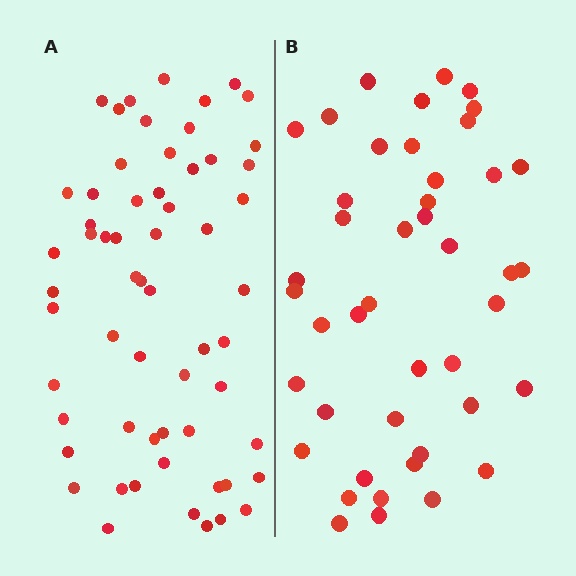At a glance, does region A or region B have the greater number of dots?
Region A (the left region) has more dots.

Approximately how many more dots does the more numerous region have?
Region A has approximately 15 more dots than region B.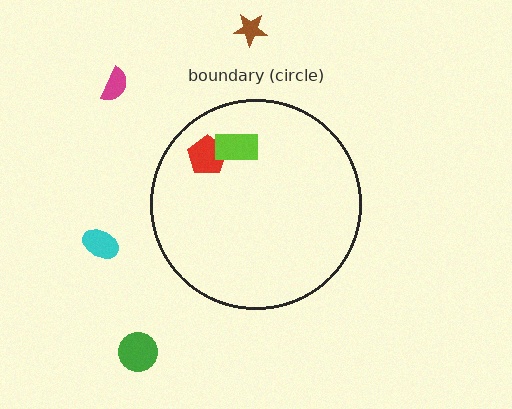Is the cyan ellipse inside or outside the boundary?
Outside.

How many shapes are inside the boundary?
2 inside, 4 outside.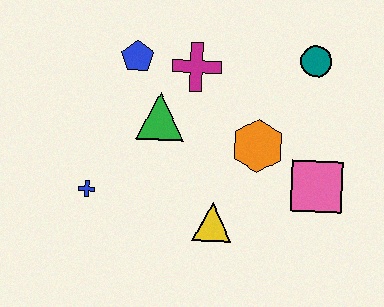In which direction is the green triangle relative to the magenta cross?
The green triangle is below the magenta cross.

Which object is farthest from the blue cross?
The teal circle is farthest from the blue cross.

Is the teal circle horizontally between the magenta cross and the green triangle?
No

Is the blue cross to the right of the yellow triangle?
No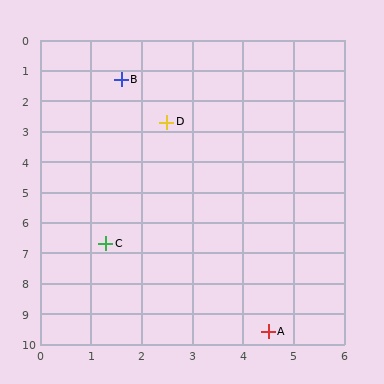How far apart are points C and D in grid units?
Points C and D are about 4.2 grid units apart.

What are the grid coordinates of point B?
Point B is at approximately (1.6, 1.3).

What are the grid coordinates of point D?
Point D is at approximately (2.5, 2.7).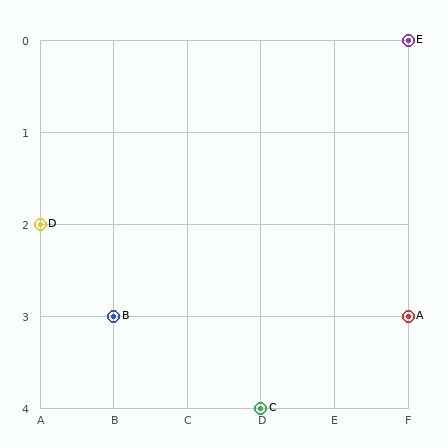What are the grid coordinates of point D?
Point D is at grid coordinates (A, 2).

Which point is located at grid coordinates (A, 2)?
Point D is at (A, 2).